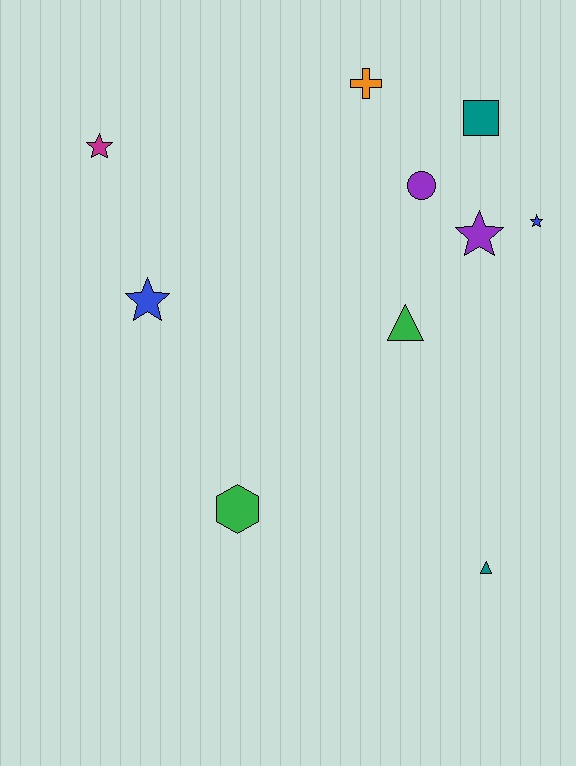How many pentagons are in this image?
There are no pentagons.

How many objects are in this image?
There are 10 objects.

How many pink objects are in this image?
There are no pink objects.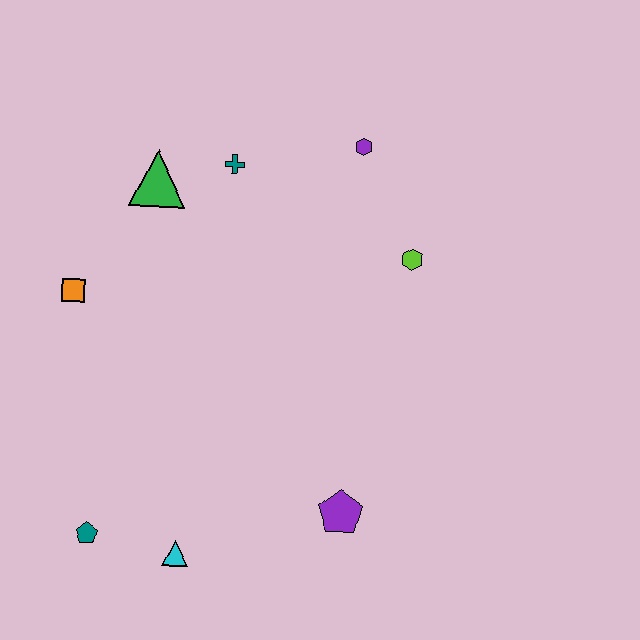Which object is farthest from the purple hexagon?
The teal pentagon is farthest from the purple hexagon.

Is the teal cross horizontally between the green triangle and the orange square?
No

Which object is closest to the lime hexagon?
The purple hexagon is closest to the lime hexagon.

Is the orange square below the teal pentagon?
No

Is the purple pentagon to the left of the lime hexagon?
Yes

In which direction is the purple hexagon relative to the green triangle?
The purple hexagon is to the right of the green triangle.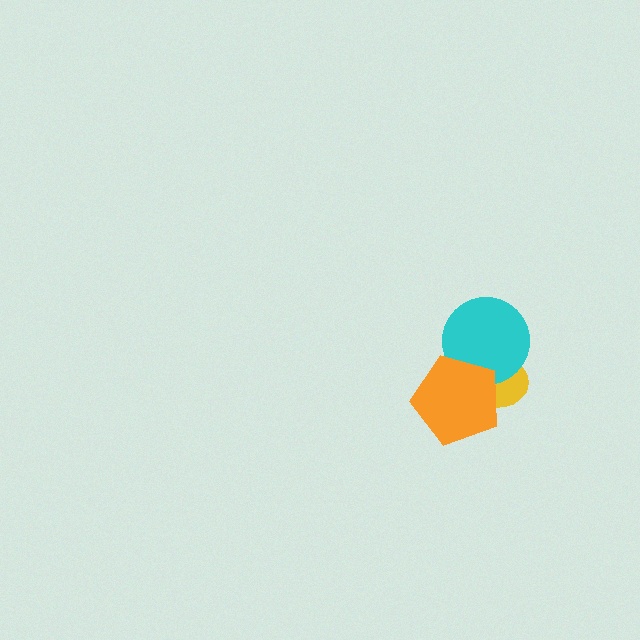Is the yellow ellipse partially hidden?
Yes, it is partially covered by another shape.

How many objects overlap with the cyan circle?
2 objects overlap with the cyan circle.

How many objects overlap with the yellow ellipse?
2 objects overlap with the yellow ellipse.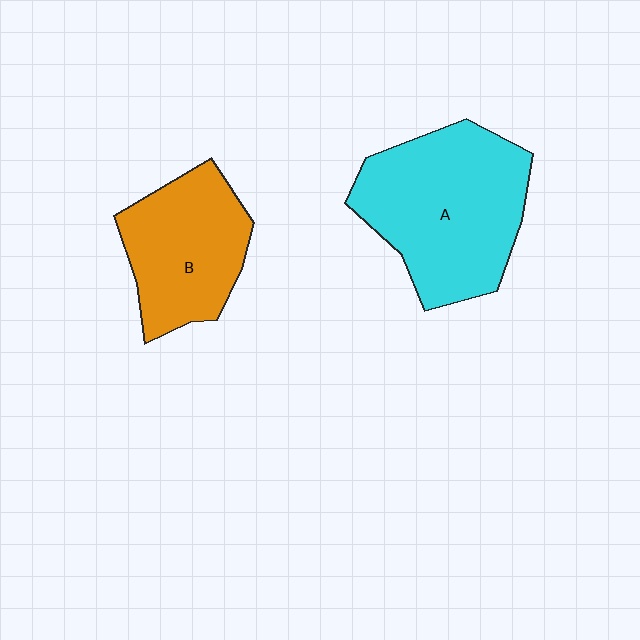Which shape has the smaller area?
Shape B (orange).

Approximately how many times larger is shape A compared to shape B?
Approximately 1.4 times.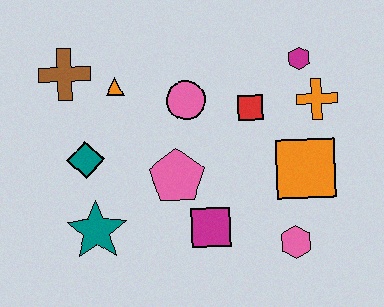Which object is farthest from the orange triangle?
The pink hexagon is farthest from the orange triangle.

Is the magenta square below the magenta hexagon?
Yes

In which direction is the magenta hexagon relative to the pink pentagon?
The magenta hexagon is to the right of the pink pentagon.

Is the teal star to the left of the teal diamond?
No